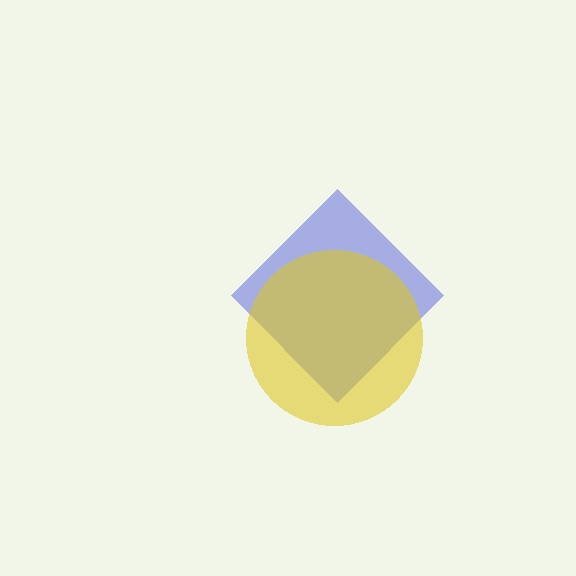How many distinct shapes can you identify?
There are 2 distinct shapes: a blue diamond, a yellow circle.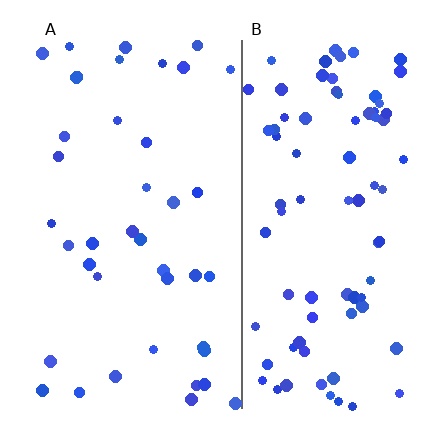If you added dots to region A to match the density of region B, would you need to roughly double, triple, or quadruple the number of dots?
Approximately double.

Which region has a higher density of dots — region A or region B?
B (the right).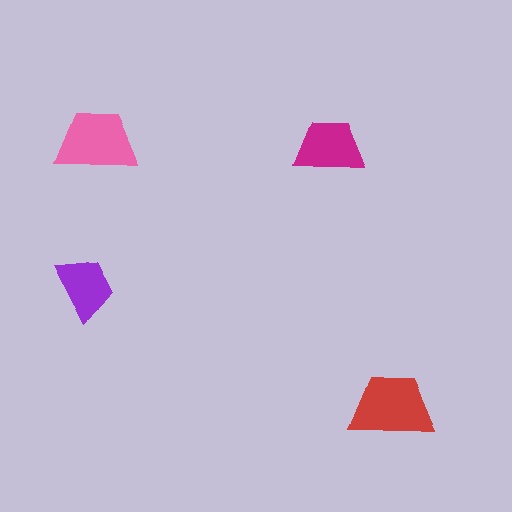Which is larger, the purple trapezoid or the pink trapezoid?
The pink one.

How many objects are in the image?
There are 4 objects in the image.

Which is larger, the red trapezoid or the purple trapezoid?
The red one.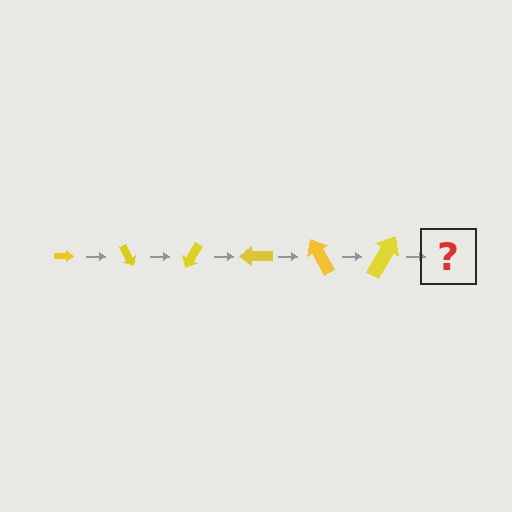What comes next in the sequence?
The next element should be an arrow, larger than the previous one and rotated 360 degrees from the start.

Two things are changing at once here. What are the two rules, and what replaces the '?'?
The two rules are that the arrow grows larger each step and it rotates 60 degrees each step. The '?' should be an arrow, larger than the previous one and rotated 360 degrees from the start.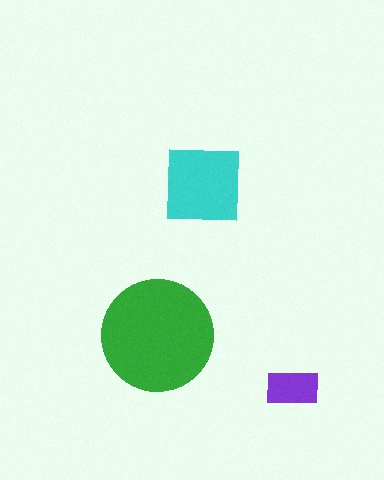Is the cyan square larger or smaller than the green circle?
Smaller.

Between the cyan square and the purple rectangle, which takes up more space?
The cyan square.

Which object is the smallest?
The purple rectangle.